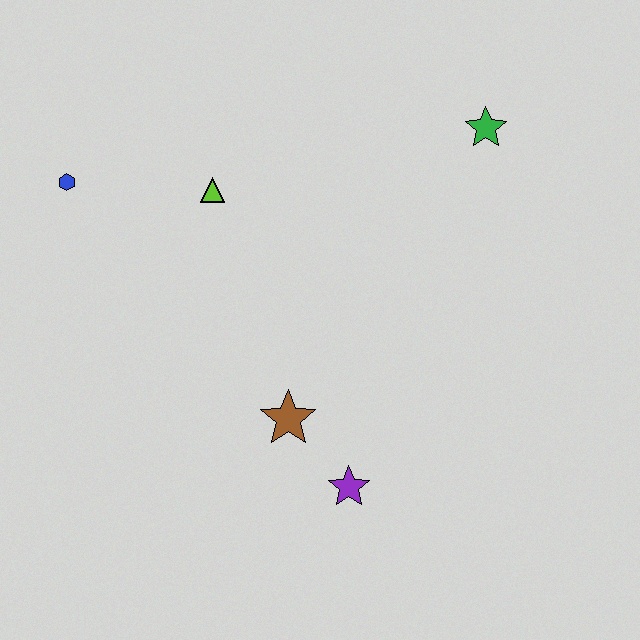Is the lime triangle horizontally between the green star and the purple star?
No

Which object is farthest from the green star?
The blue hexagon is farthest from the green star.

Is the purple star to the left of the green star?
Yes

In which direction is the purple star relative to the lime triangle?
The purple star is below the lime triangle.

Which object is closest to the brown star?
The purple star is closest to the brown star.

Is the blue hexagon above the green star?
No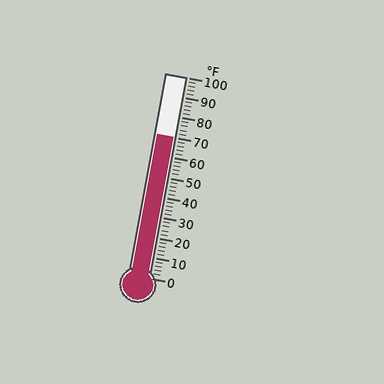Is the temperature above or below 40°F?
The temperature is above 40°F.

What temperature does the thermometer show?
The thermometer shows approximately 70°F.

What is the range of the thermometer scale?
The thermometer scale ranges from 0°F to 100°F.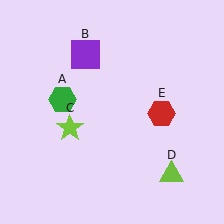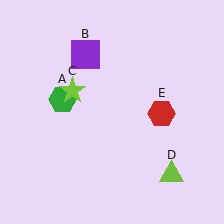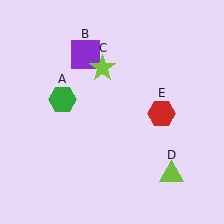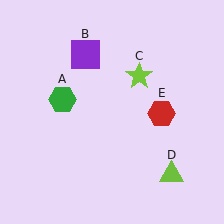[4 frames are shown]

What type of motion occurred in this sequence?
The lime star (object C) rotated clockwise around the center of the scene.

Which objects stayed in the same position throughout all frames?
Green hexagon (object A) and purple square (object B) and lime triangle (object D) and red hexagon (object E) remained stationary.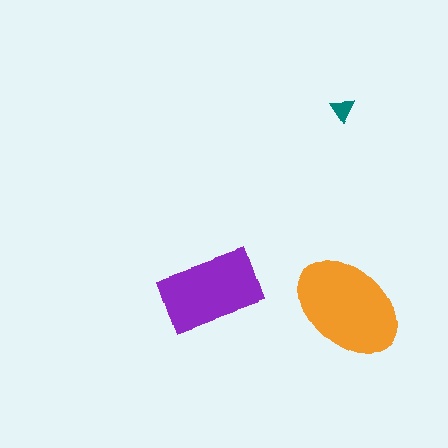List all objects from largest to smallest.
The orange ellipse, the purple rectangle, the teal triangle.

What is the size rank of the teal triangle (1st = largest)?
3rd.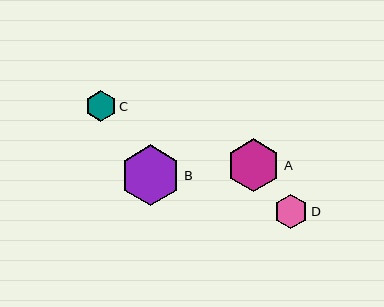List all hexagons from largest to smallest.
From largest to smallest: B, A, D, C.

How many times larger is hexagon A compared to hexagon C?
Hexagon A is approximately 1.7 times the size of hexagon C.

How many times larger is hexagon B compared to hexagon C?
Hexagon B is approximately 2.0 times the size of hexagon C.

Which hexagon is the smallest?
Hexagon C is the smallest with a size of approximately 31 pixels.